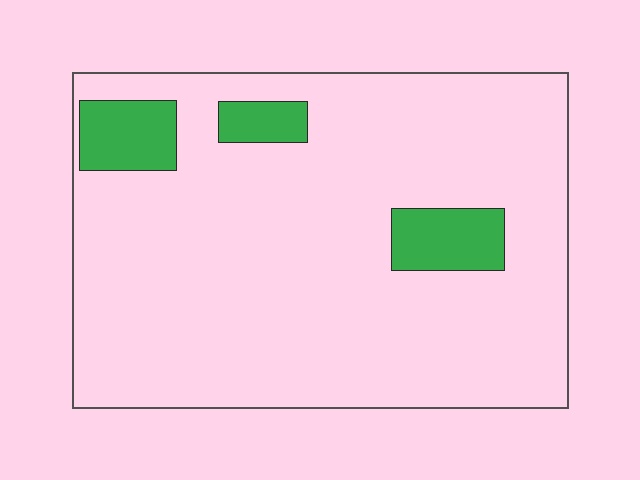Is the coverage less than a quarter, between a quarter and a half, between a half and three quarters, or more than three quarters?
Less than a quarter.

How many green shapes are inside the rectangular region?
3.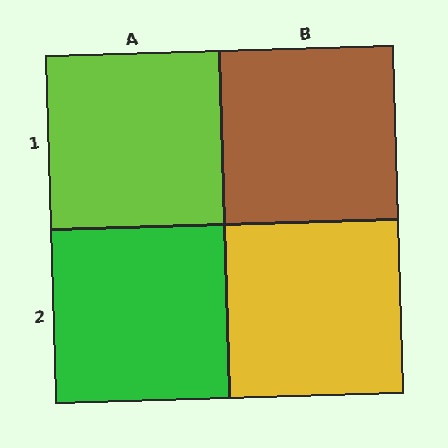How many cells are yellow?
1 cell is yellow.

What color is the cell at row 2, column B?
Yellow.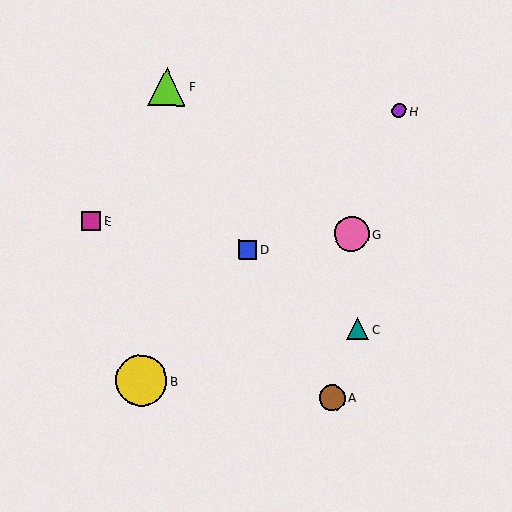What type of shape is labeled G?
Shape G is a pink circle.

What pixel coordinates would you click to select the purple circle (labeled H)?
Click at (399, 111) to select the purple circle H.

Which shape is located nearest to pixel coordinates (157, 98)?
The lime triangle (labeled F) at (167, 86) is nearest to that location.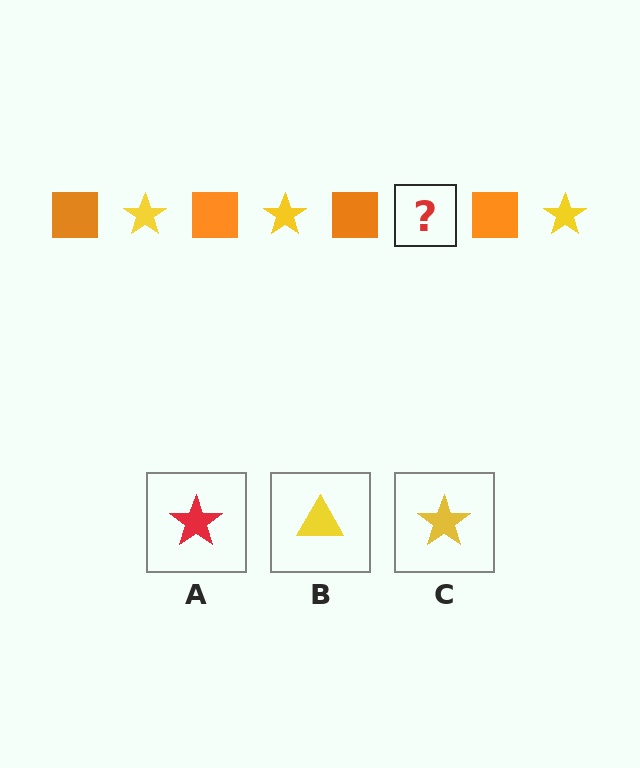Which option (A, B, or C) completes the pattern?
C.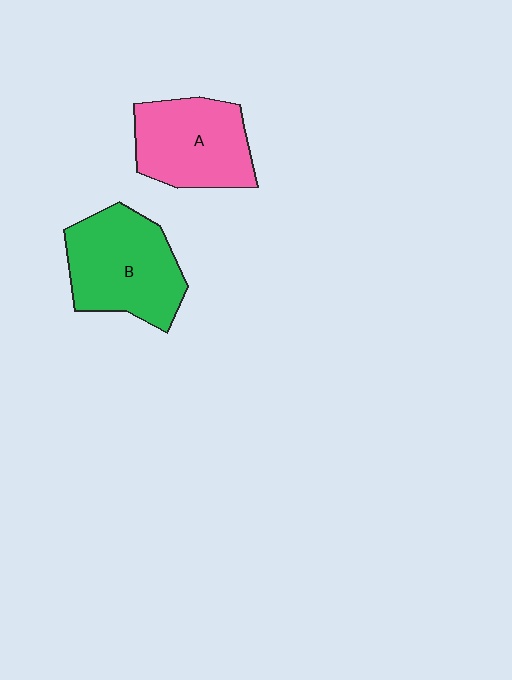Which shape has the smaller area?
Shape A (pink).